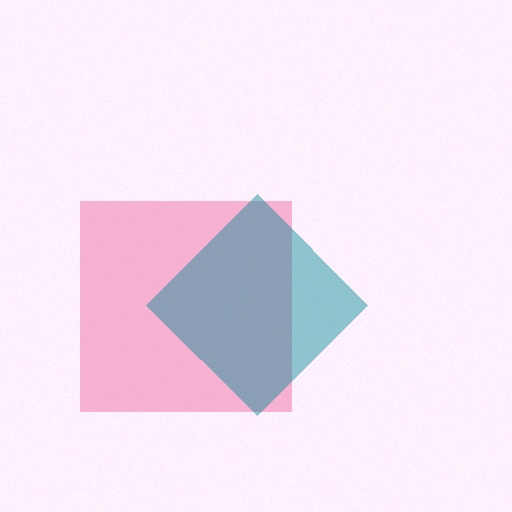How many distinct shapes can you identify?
There are 2 distinct shapes: a pink square, a teal diamond.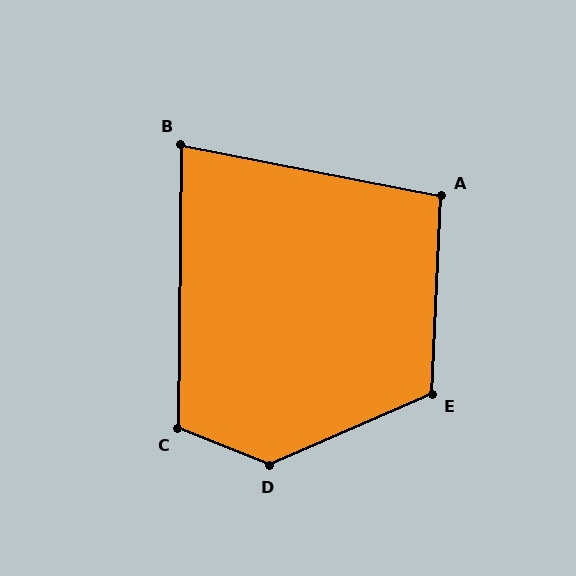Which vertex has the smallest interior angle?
B, at approximately 80 degrees.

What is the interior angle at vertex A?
Approximately 98 degrees (obtuse).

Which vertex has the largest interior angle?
D, at approximately 134 degrees.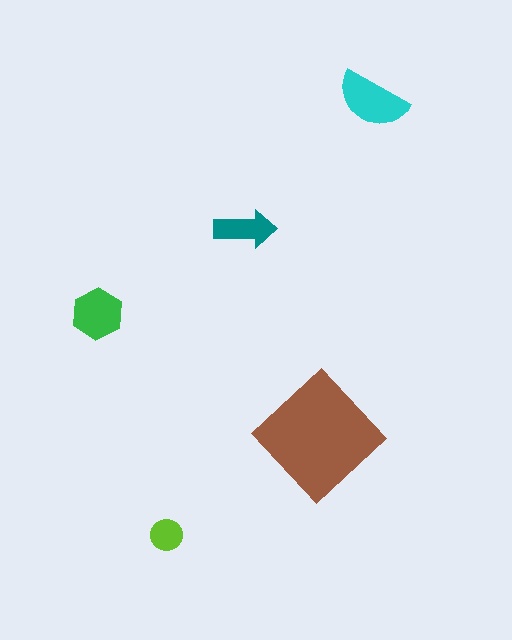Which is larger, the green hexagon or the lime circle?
The green hexagon.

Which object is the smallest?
The lime circle.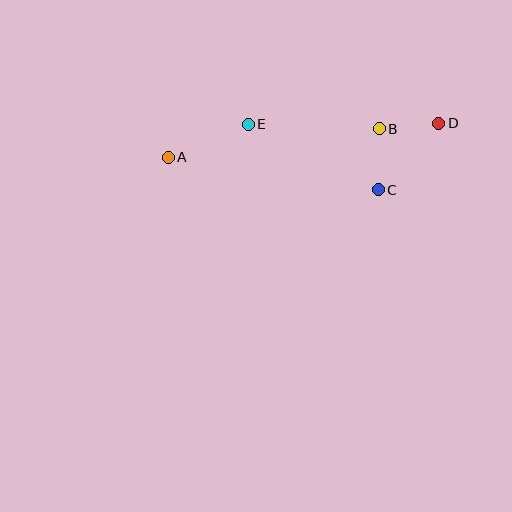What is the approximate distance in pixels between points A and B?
The distance between A and B is approximately 213 pixels.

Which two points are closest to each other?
Points B and D are closest to each other.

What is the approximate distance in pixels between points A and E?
The distance between A and E is approximately 86 pixels.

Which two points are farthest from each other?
Points A and D are farthest from each other.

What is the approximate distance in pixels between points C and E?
The distance between C and E is approximately 145 pixels.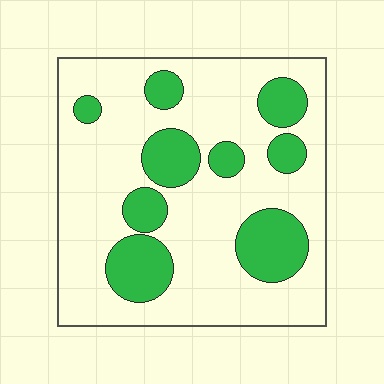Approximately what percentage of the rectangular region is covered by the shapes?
Approximately 25%.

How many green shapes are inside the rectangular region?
9.